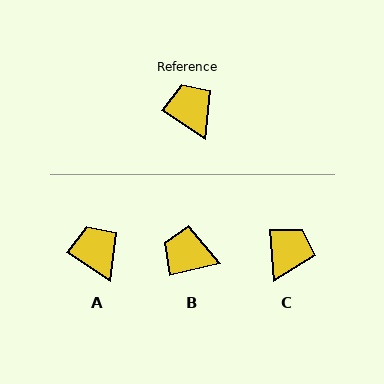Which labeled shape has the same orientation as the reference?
A.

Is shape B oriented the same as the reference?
No, it is off by about 46 degrees.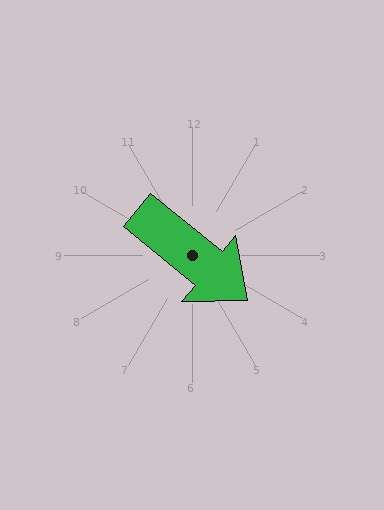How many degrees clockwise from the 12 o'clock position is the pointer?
Approximately 129 degrees.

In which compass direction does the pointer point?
Southeast.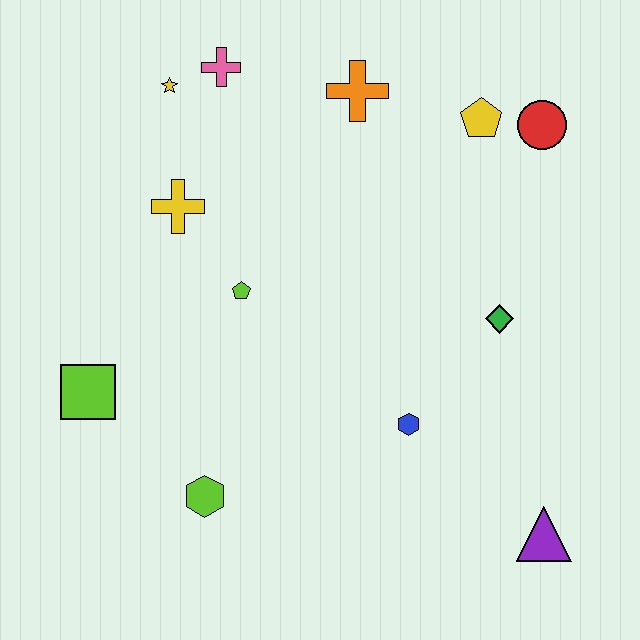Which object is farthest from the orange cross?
The purple triangle is farthest from the orange cross.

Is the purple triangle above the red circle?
No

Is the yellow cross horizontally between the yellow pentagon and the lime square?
Yes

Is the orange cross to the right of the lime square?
Yes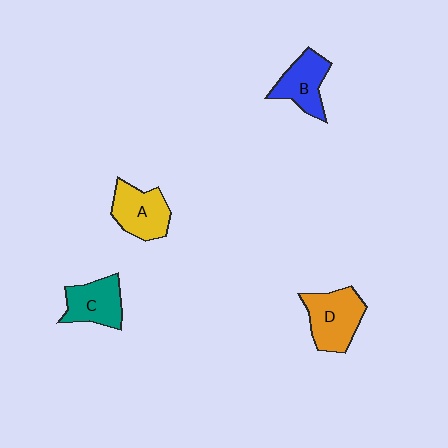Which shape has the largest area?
Shape D (orange).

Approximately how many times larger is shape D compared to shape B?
Approximately 1.2 times.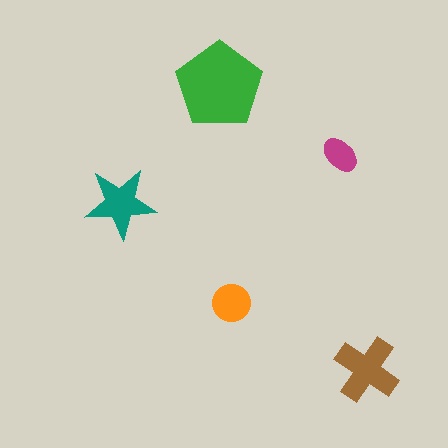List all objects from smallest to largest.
The magenta ellipse, the orange circle, the teal star, the brown cross, the green pentagon.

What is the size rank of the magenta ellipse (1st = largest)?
5th.